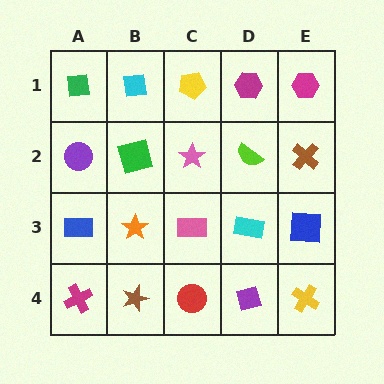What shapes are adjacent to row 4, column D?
A cyan rectangle (row 3, column D), a red circle (row 4, column C), a yellow cross (row 4, column E).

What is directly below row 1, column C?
A pink star.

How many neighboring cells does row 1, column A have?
2.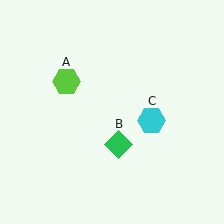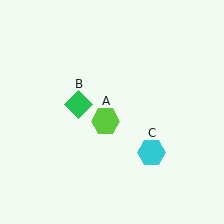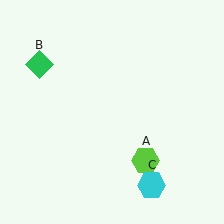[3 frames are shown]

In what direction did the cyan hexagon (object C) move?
The cyan hexagon (object C) moved down.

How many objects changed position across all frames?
3 objects changed position: lime hexagon (object A), green diamond (object B), cyan hexagon (object C).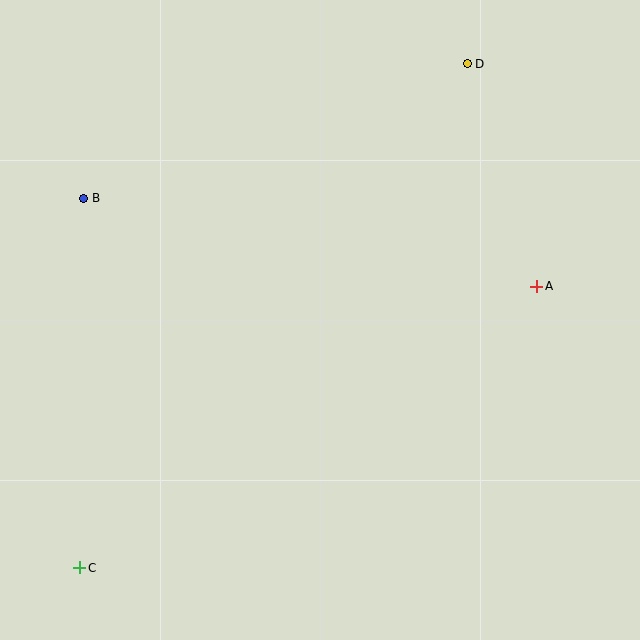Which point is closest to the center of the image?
Point A at (537, 286) is closest to the center.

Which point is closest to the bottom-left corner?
Point C is closest to the bottom-left corner.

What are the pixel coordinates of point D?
Point D is at (467, 64).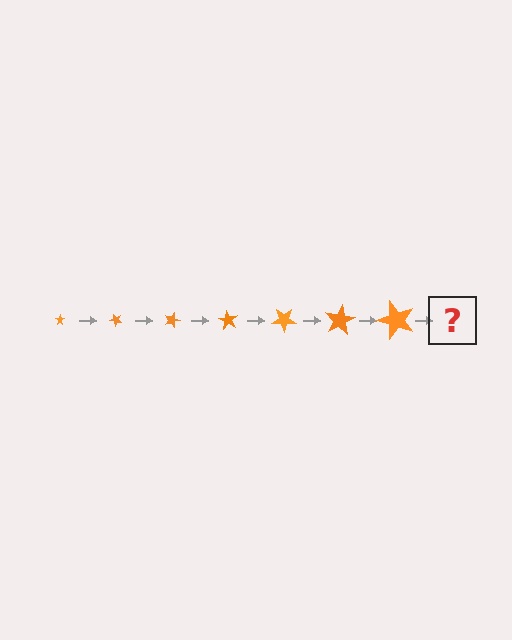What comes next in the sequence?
The next element should be a star, larger than the previous one and rotated 315 degrees from the start.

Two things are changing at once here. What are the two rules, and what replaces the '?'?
The two rules are that the star grows larger each step and it rotates 45 degrees each step. The '?' should be a star, larger than the previous one and rotated 315 degrees from the start.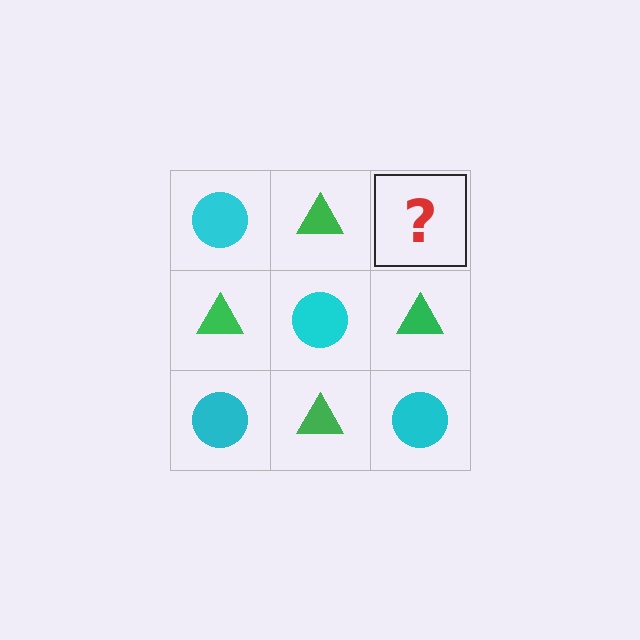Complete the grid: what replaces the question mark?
The question mark should be replaced with a cyan circle.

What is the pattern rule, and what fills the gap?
The rule is that it alternates cyan circle and green triangle in a checkerboard pattern. The gap should be filled with a cyan circle.